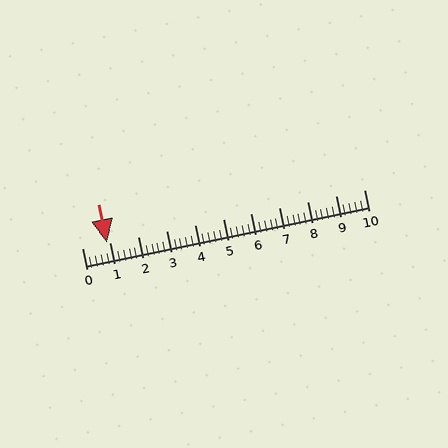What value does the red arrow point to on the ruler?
The red arrow points to approximately 0.9.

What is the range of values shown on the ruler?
The ruler shows values from 0 to 10.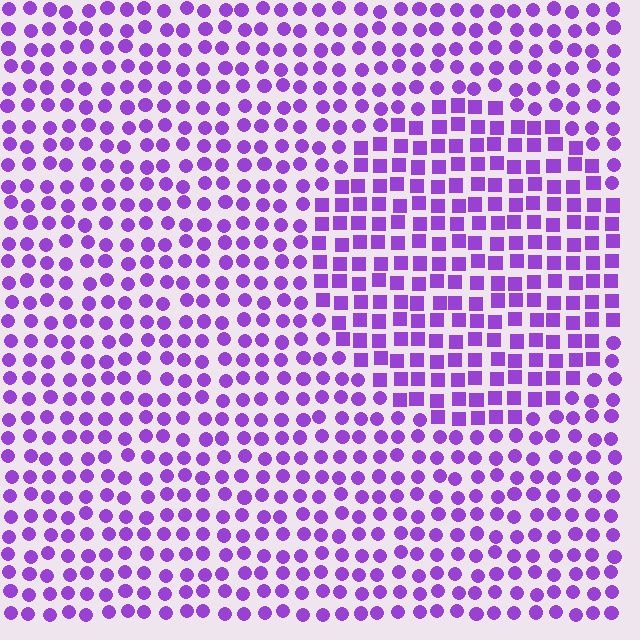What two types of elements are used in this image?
The image uses squares inside the circle region and circles outside it.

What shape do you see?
I see a circle.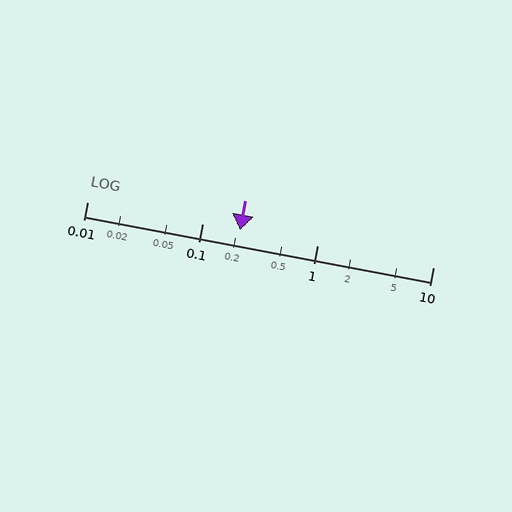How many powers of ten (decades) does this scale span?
The scale spans 3 decades, from 0.01 to 10.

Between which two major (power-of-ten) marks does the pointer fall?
The pointer is between 0.1 and 1.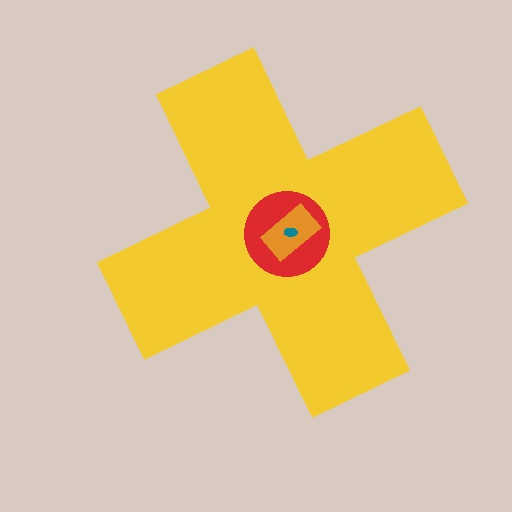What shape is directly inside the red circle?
The orange rectangle.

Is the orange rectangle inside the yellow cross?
Yes.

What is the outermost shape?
The yellow cross.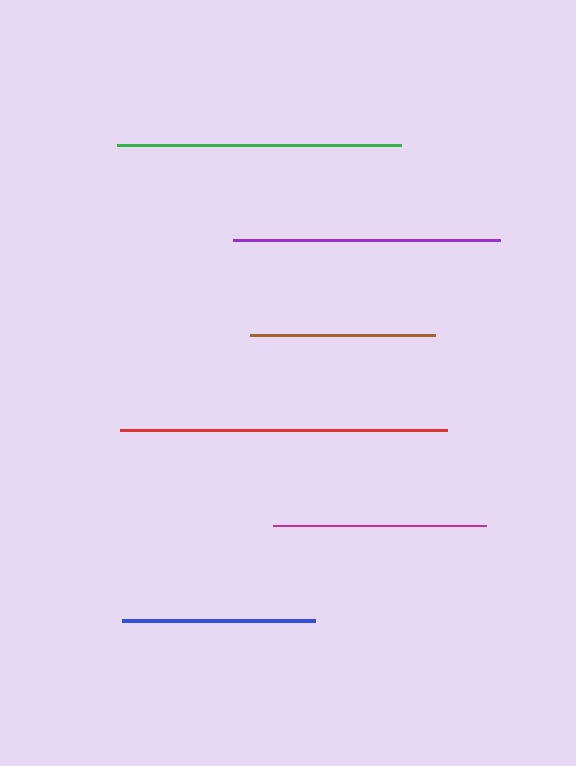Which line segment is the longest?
The red line is the longest at approximately 328 pixels.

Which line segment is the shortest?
The brown line is the shortest at approximately 185 pixels.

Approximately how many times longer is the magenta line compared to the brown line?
The magenta line is approximately 1.2 times the length of the brown line.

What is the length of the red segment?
The red segment is approximately 328 pixels long.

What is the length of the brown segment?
The brown segment is approximately 185 pixels long.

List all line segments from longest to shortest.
From longest to shortest: red, green, purple, magenta, blue, brown.